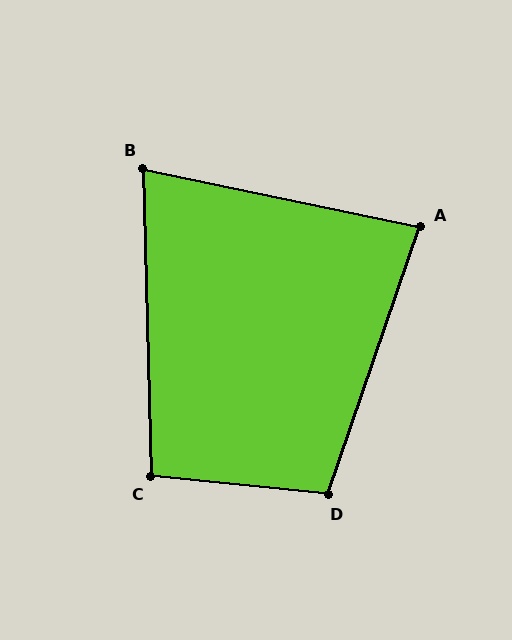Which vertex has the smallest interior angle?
B, at approximately 77 degrees.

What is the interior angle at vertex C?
Approximately 97 degrees (obtuse).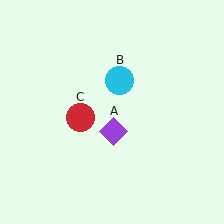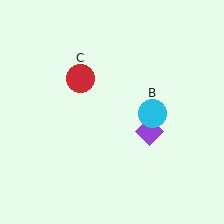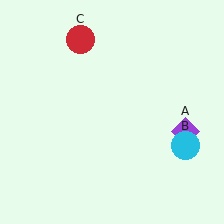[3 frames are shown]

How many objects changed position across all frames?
3 objects changed position: purple diamond (object A), cyan circle (object B), red circle (object C).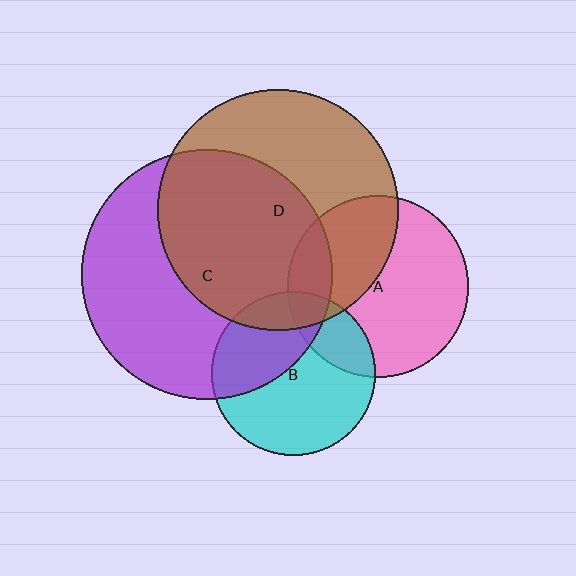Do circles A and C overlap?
Yes.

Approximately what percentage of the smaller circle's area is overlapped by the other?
Approximately 15%.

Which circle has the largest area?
Circle C (purple).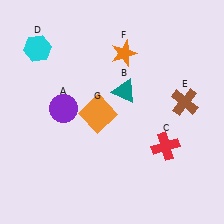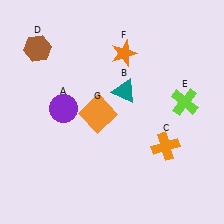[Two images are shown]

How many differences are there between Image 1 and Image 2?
There are 3 differences between the two images.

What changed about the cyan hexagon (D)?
In Image 1, D is cyan. In Image 2, it changed to brown.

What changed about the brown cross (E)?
In Image 1, E is brown. In Image 2, it changed to lime.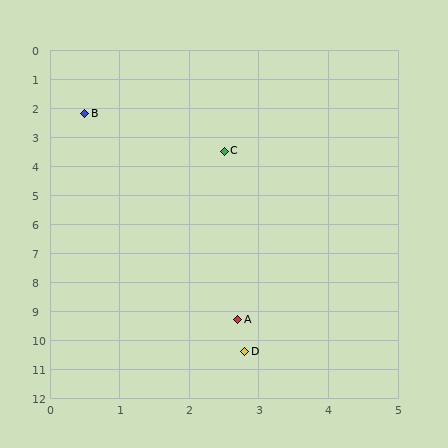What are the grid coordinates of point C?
Point C is at approximately (2.5, 3.5).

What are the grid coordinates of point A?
Point A is at approximately (2.7, 9.3).